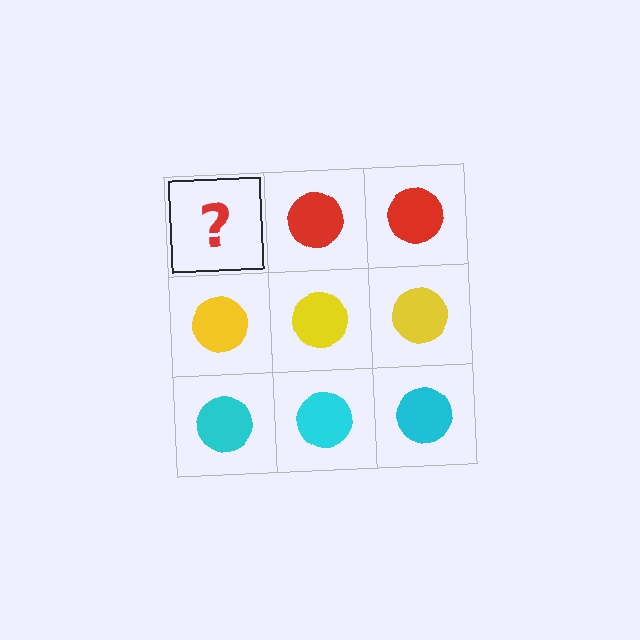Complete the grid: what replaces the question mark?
The question mark should be replaced with a red circle.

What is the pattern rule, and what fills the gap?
The rule is that each row has a consistent color. The gap should be filled with a red circle.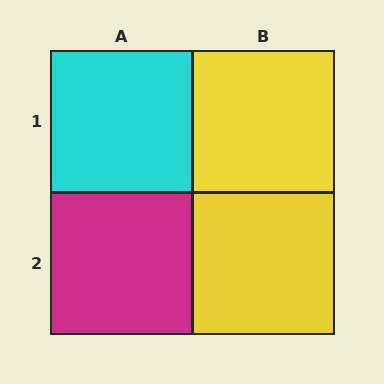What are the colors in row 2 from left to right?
Magenta, yellow.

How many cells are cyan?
1 cell is cyan.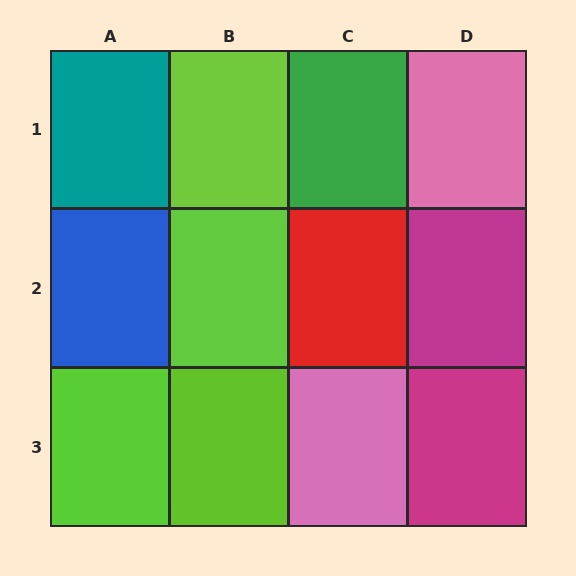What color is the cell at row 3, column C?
Pink.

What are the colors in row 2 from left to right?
Blue, lime, red, magenta.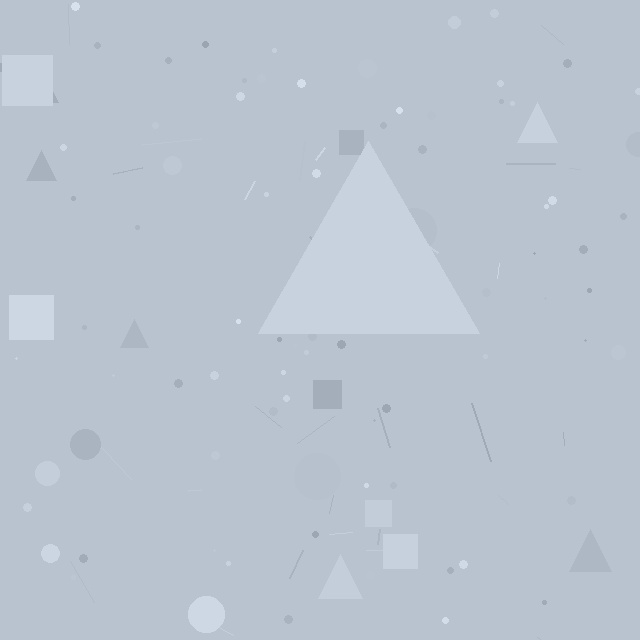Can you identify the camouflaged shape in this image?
The camouflaged shape is a triangle.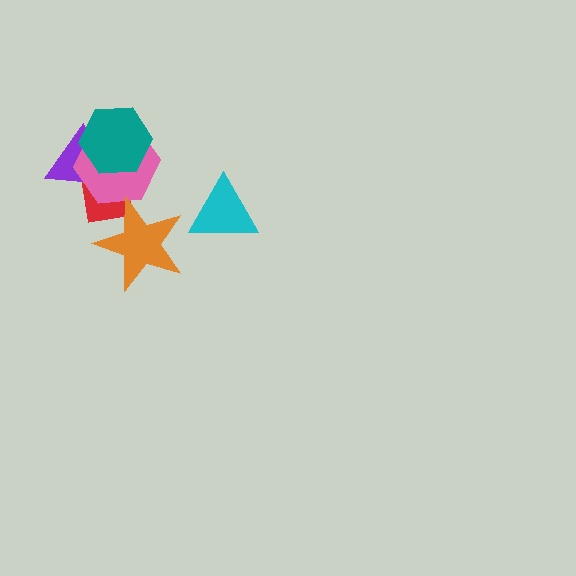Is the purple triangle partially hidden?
Yes, it is partially covered by another shape.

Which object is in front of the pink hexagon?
The teal hexagon is in front of the pink hexagon.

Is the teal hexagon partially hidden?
No, no other shape covers it.